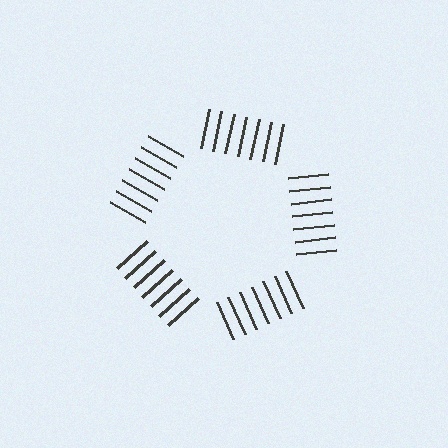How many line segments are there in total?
35 — 7 along each of the 5 edges.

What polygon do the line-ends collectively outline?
An illusory pentagon — the line segments terminate on its edges but no continuous stroke is drawn.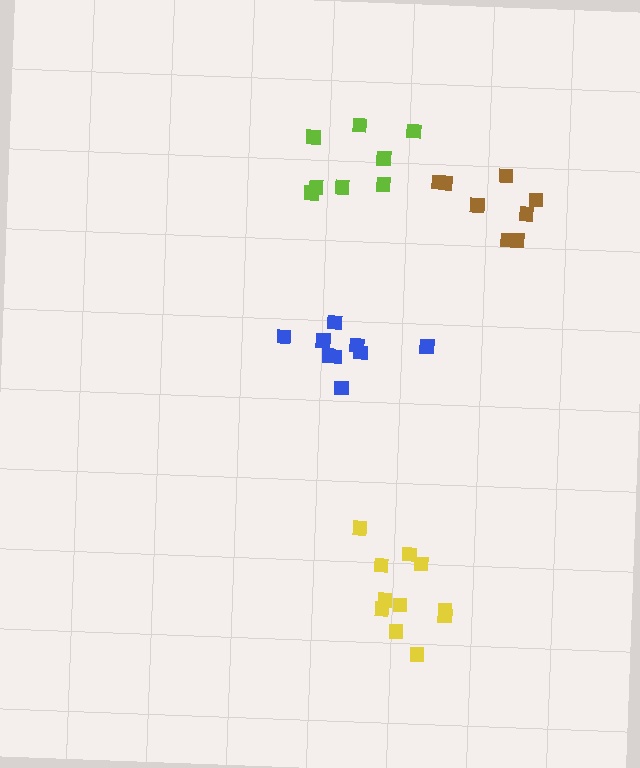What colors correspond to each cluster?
The clusters are colored: blue, yellow, lime, brown.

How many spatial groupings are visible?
There are 4 spatial groupings.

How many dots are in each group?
Group 1: 9 dots, Group 2: 11 dots, Group 3: 8 dots, Group 4: 8 dots (36 total).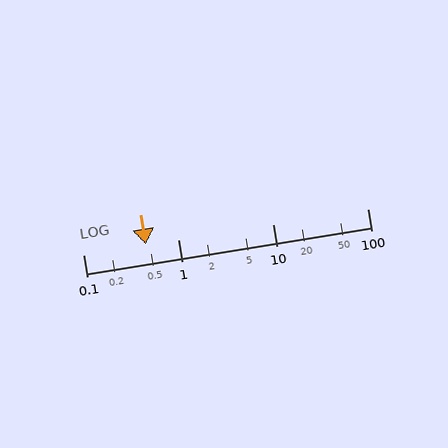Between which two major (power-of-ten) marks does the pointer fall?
The pointer is between 0.1 and 1.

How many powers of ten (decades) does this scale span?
The scale spans 3 decades, from 0.1 to 100.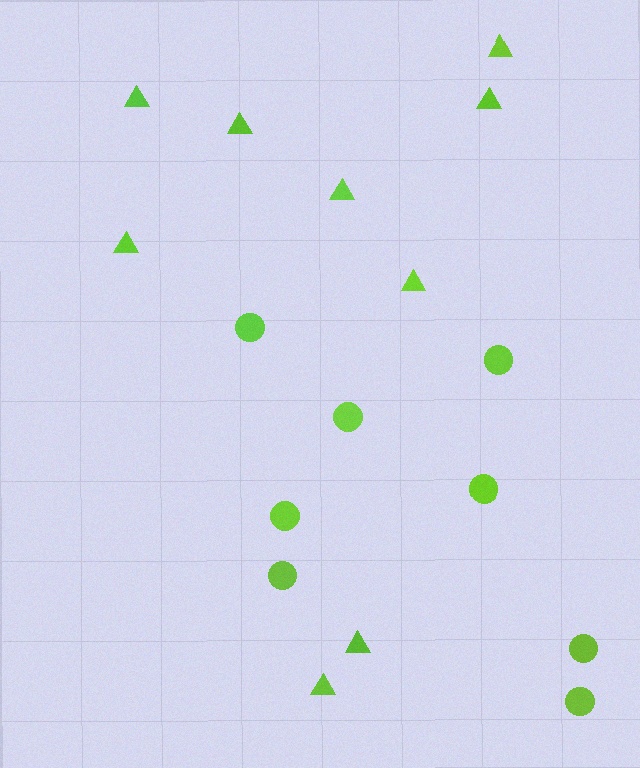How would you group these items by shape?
There are 2 groups: one group of circles (8) and one group of triangles (9).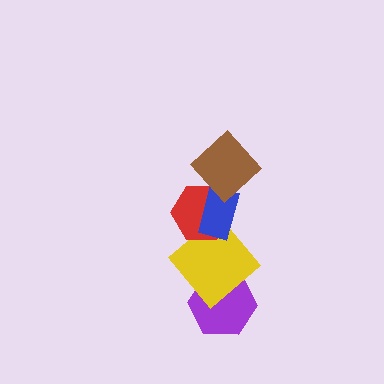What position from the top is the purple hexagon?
The purple hexagon is 5th from the top.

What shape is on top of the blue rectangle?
The brown diamond is on top of the blue rectangle.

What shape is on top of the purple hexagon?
The yellow diamond is on top of the purple hexagon.